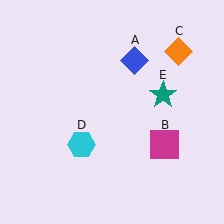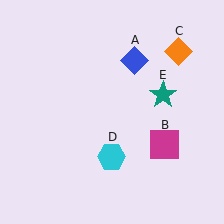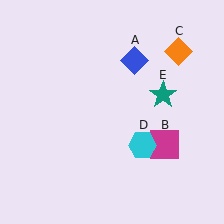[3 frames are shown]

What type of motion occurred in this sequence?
The cyan hexagon (object D) rotated counterclockwise around the center of the scene.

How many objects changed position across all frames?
1 object changed position: cyan hexagon (object D).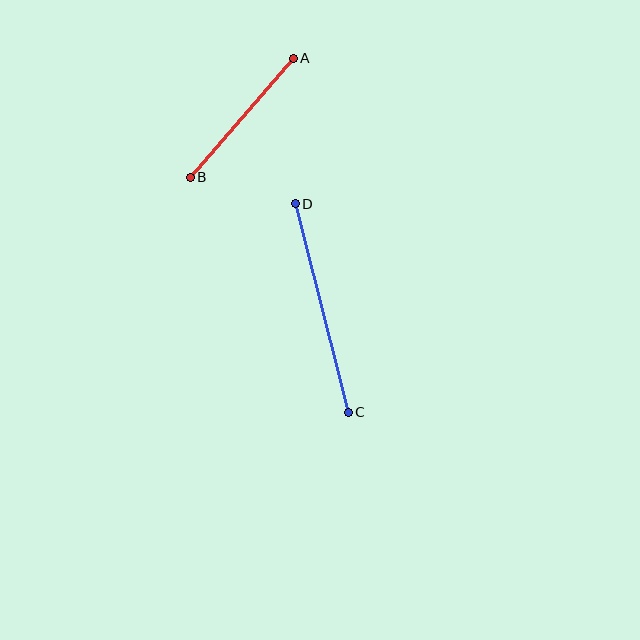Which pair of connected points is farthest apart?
Points C and D are farthest apart.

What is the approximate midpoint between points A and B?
The midpoint is at approximately (242, 118) pixels.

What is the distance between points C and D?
The distance is approximately 215 pixels.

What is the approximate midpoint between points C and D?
The midpoint is at approximately (322, 308) pixels.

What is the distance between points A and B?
The distance is approximately 157 pixels.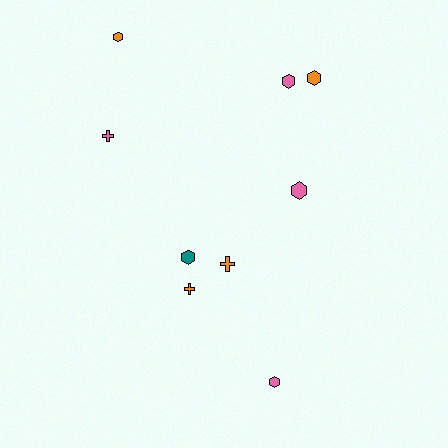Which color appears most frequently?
Pink, with 4 objects.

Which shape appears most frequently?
Hexagon, with 6 objects.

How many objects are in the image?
There are 9 objects.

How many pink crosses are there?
There is 1 pink cross.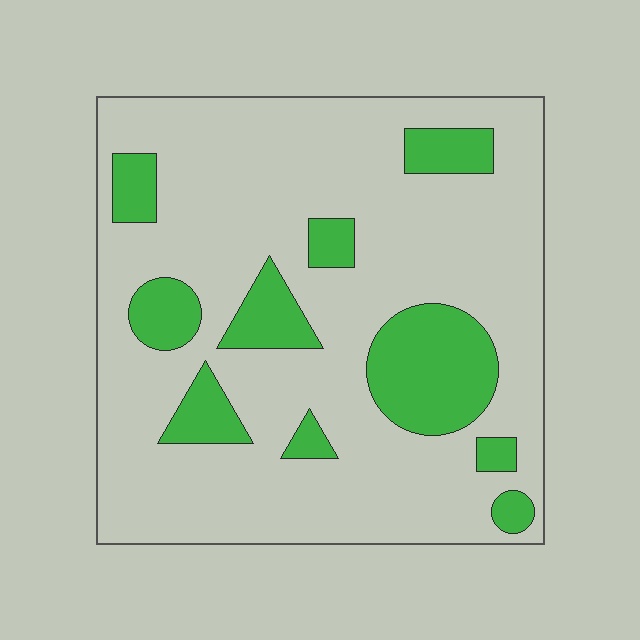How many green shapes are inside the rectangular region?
10.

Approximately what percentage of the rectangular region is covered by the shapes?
Approximately 20%.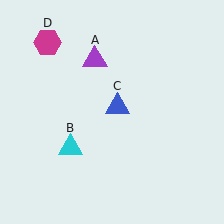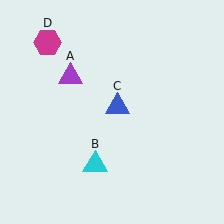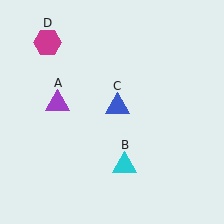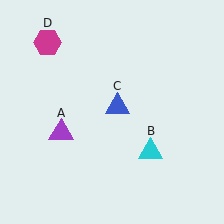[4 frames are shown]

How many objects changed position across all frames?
2 objects changed position: purple triangle (object A), cyan triangle (object B).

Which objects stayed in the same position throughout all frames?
Blue triangle (object C) and magenta hexagon (object D) remained stationary.